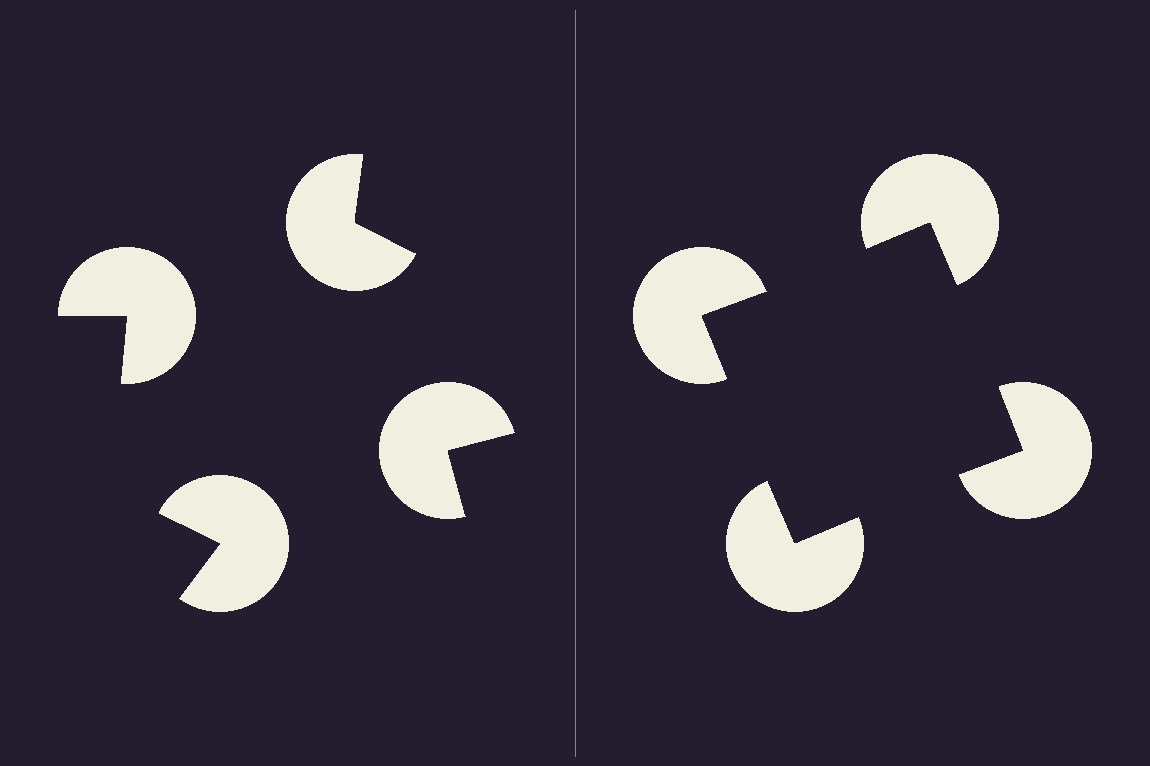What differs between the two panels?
The pac-man discs are positioned identically on both sides; only the wedge orientations differ. On the right they align to a square; on the left they are misaligned.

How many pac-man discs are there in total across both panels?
8 — 4 on each side.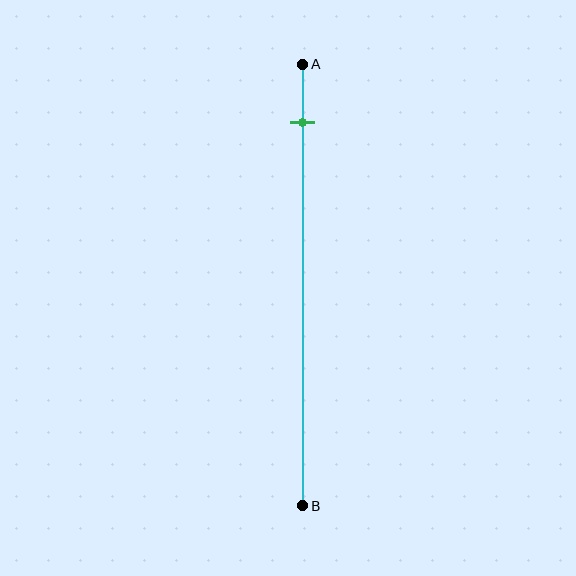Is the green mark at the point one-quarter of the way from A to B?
No, the mark is at about 15% from A, not at the 25% one-quarter point.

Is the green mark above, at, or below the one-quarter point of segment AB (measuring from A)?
The green mark is above the one-quarter point of segment AB.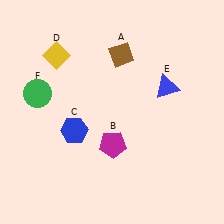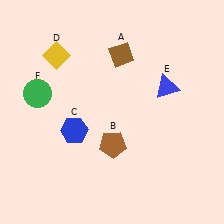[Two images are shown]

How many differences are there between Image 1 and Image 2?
There is 1 difference between the two images.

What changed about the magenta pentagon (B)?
In Image 1, B is magenta. In Image 2, it changed to brown.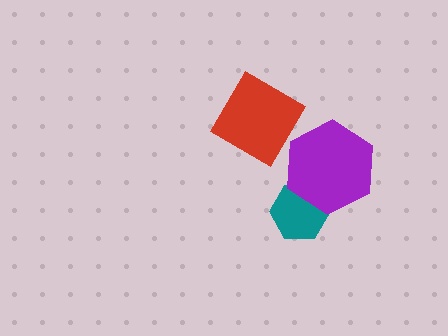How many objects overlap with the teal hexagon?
1 object overlaps with the teal hexagon.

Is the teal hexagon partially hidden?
Yes, it is partially covered by another shape.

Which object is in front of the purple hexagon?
The red diamond is in front of the purple hexagon.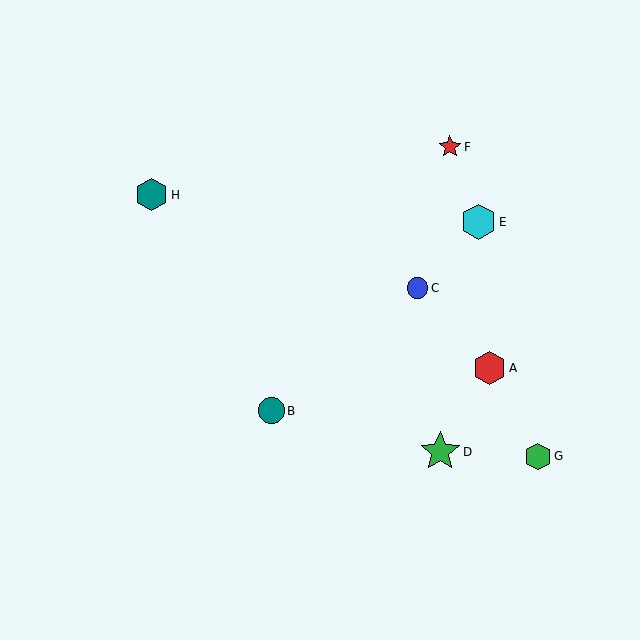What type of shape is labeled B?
Shape B is a teal circle.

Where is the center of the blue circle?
The center of the blue circle is at (417, 288).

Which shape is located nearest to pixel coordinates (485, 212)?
The cyan hexagon (labeled E) at (478, 222) is nearest to that location.